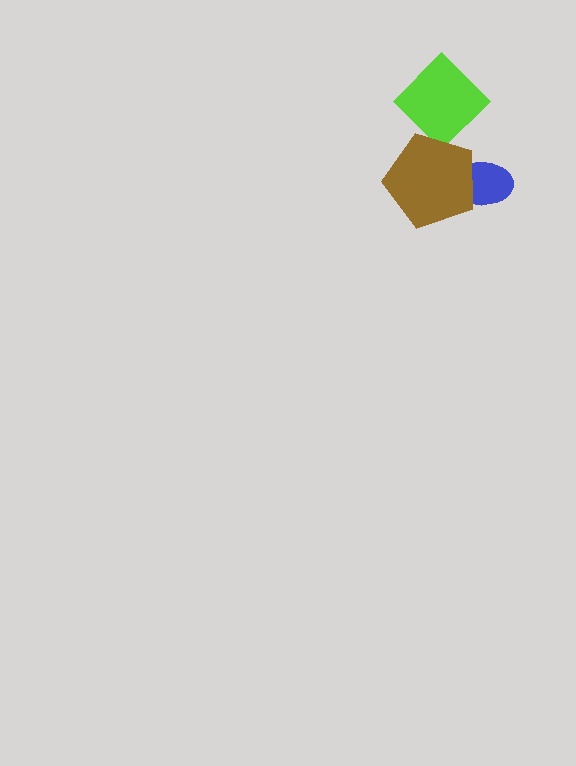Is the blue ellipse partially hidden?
Yes, it is partially covered by another shape.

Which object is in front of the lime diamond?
The brown pentagon is in front of the lime diamond.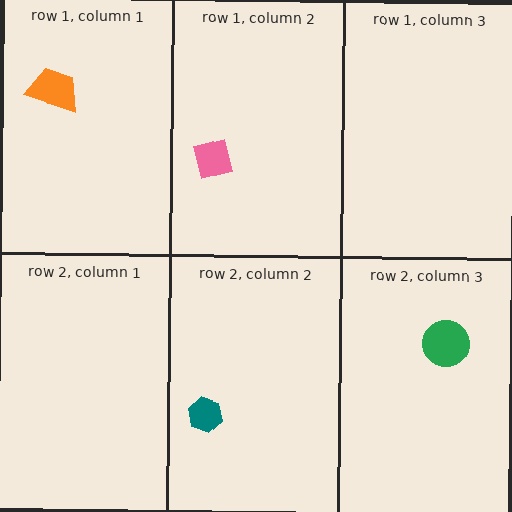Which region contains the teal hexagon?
The row 2, column 2 region.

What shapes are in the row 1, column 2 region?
The pink square.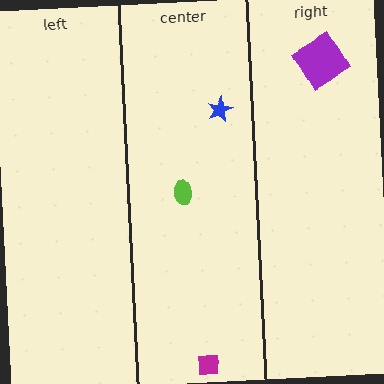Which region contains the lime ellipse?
The center region.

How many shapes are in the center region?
3.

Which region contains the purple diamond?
The right region.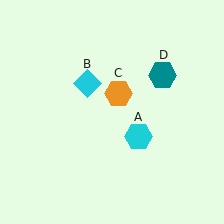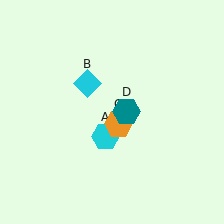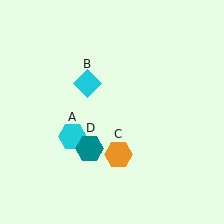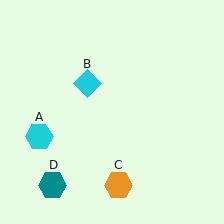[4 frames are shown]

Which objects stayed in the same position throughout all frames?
Cyan diamond (object B) remained stationary.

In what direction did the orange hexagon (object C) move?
The orange hexagon (object C) moved down.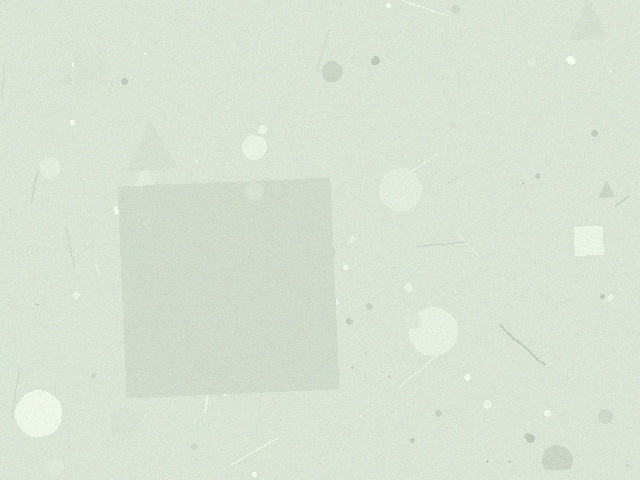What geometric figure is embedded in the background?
A square is embedded in the background.